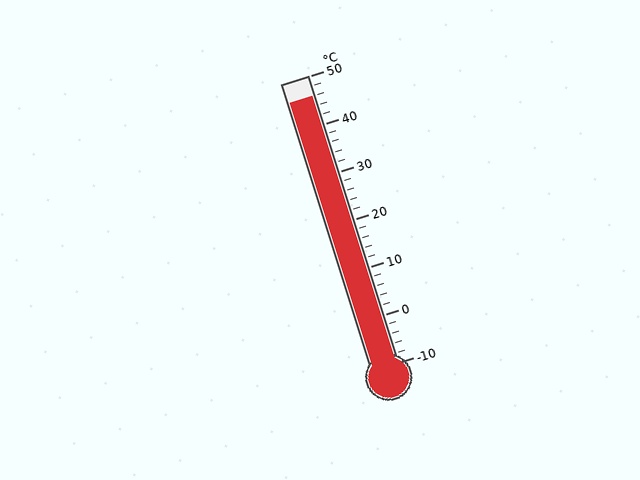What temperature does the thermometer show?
The thermometer shows approximately 46°C.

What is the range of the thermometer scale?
The thermometer scale ranges from -10°C to 50°C.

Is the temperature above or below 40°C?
The temperature is above 40°C.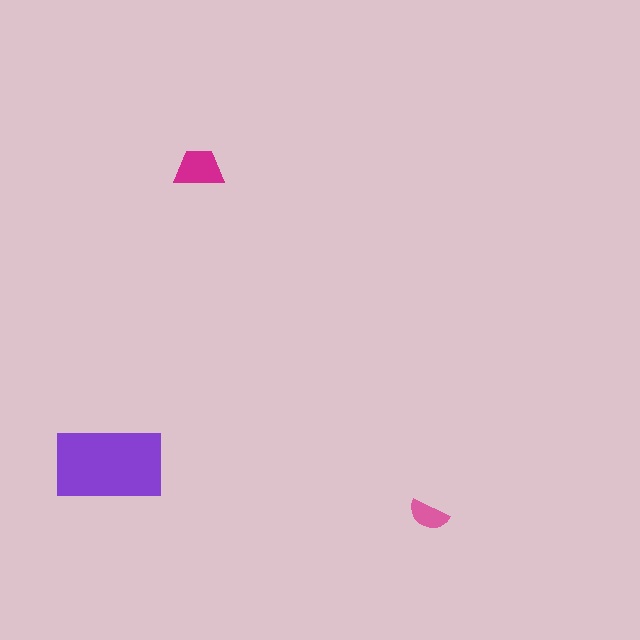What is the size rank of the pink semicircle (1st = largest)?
3rd.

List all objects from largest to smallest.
The purple rectangle, the magenta trapezoid, the pink semicircle.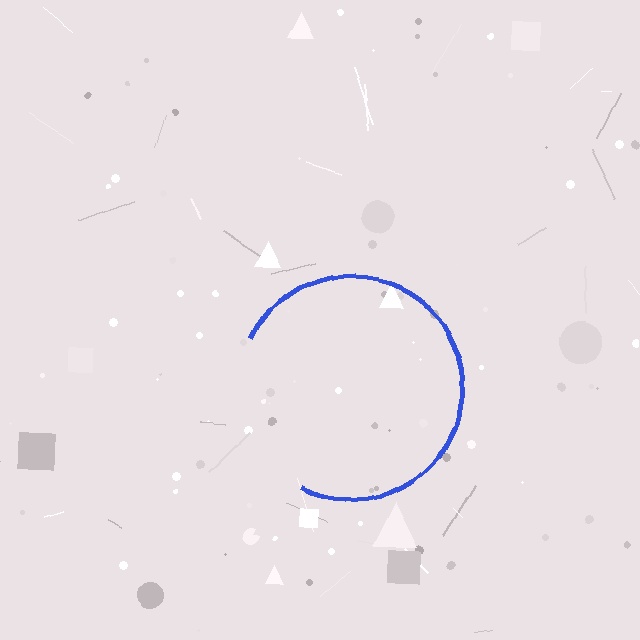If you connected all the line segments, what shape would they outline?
They would outline a circle.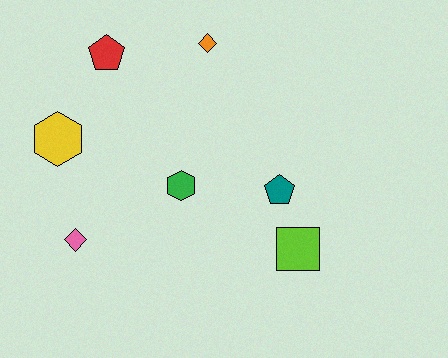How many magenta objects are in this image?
There are no magenta objects.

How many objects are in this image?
There are 7 objects.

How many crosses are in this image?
There are no crosses.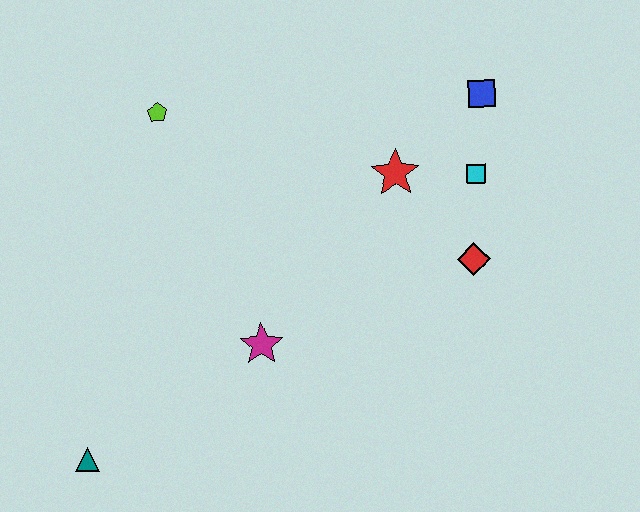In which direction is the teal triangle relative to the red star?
The teal triangle is to the left of the red star.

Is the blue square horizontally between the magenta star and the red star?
No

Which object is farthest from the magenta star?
The blue square is farthest from the magenta star.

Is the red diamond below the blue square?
Yes